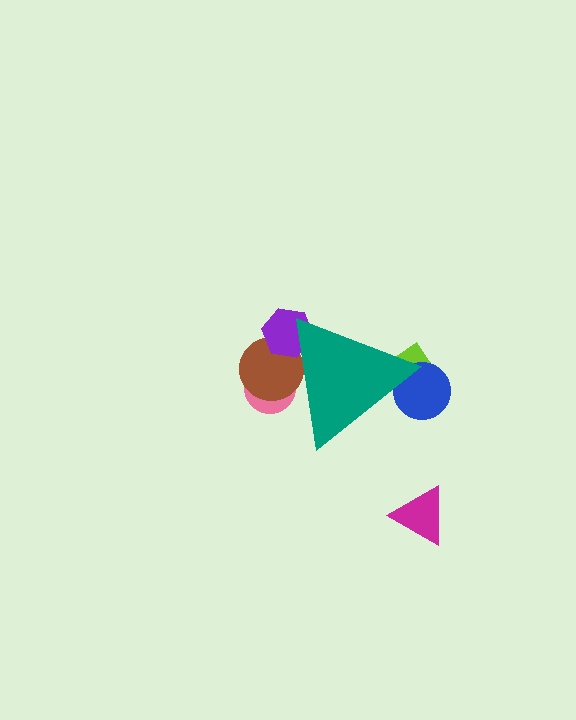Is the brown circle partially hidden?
Yes, the brown circle is partially hidden behind the teal triangle.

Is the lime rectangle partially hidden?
Yes, the lime rectangle is partially hidden behind the teal triangle.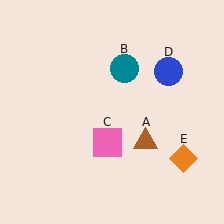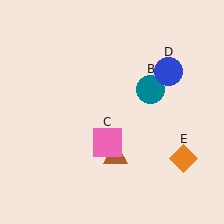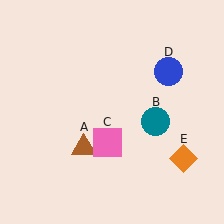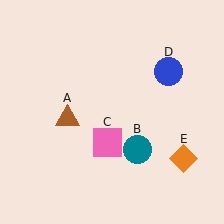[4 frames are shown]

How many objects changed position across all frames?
2 objects changed position: brown triangle (object A), teal circle (object B).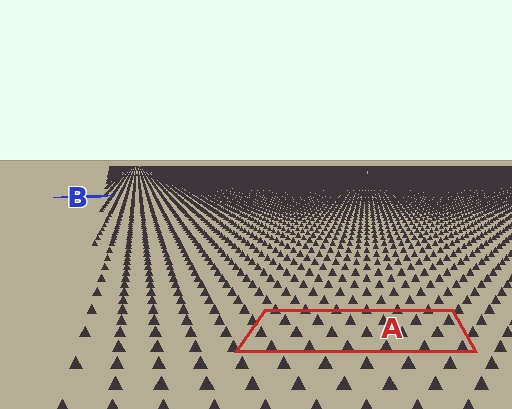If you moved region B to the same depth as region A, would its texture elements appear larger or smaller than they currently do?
They would appear larger. At a closer depth, the same texture elements are projected at a bigger on-screen size.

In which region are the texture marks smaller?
The texture marks are smaller in region B, because it is farther away.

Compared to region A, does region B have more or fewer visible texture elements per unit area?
Region B has more texture elements per unit area — they are packed more densely because it is farther away.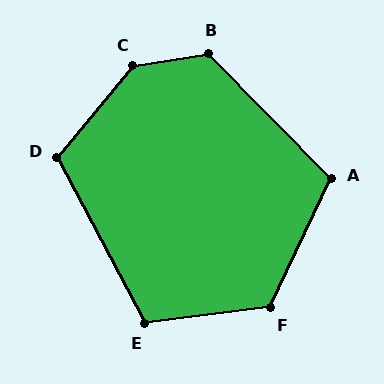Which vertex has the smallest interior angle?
A, at approximately 110 degrees.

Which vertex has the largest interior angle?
C, at approximately 139 degrees.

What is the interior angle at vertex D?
Approximately 113 degrees (obtuse).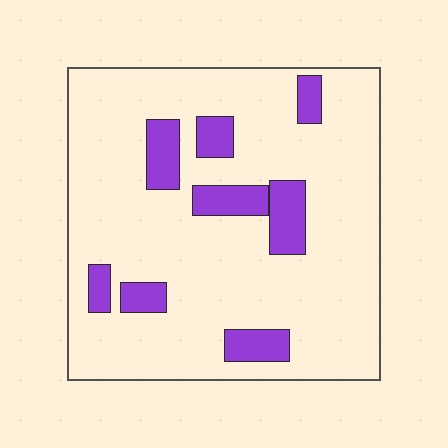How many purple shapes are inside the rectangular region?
8.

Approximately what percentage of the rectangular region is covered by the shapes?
Approximately 15%.